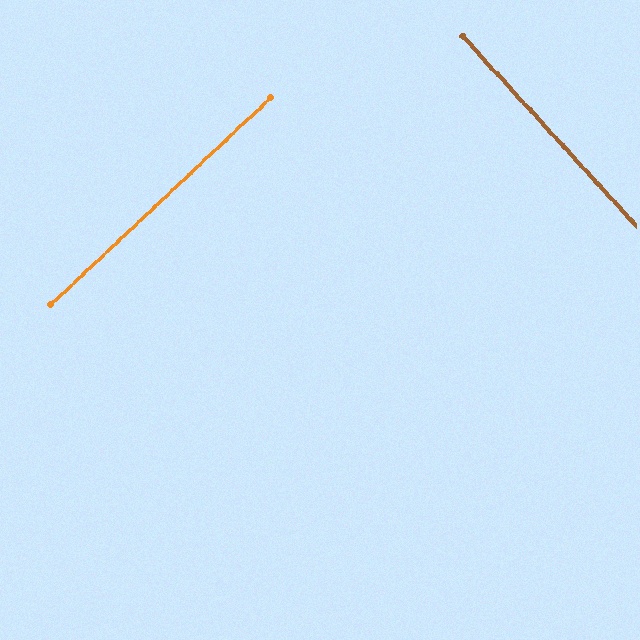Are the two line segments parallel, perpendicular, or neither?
Perpendicular — they meet at approximately 89°.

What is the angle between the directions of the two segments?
Approximately 89 degrees.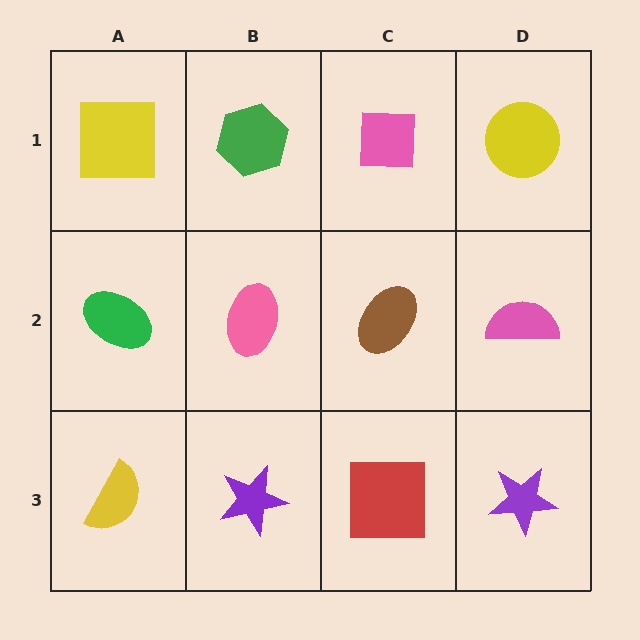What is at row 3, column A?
A yellow semicircle.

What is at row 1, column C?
A pink square.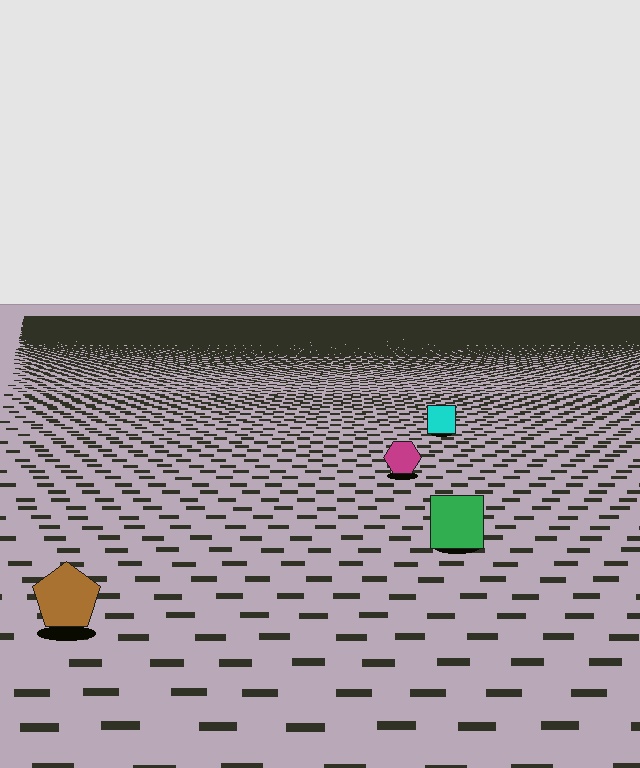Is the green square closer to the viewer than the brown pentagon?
No. The brown pentagon is closer — you can tell from the texture gradient: the ground texture is coarser near it.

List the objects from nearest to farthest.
From nearest to farthest: the brown pentagon, the green square, the magenta hexagon, the cyan square.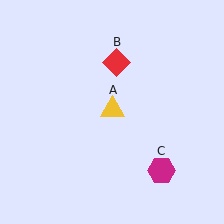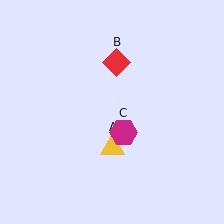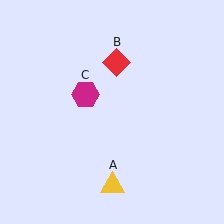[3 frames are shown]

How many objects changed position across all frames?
2 objects changed position: yellow triangle (object A), magenta hexagon (object C).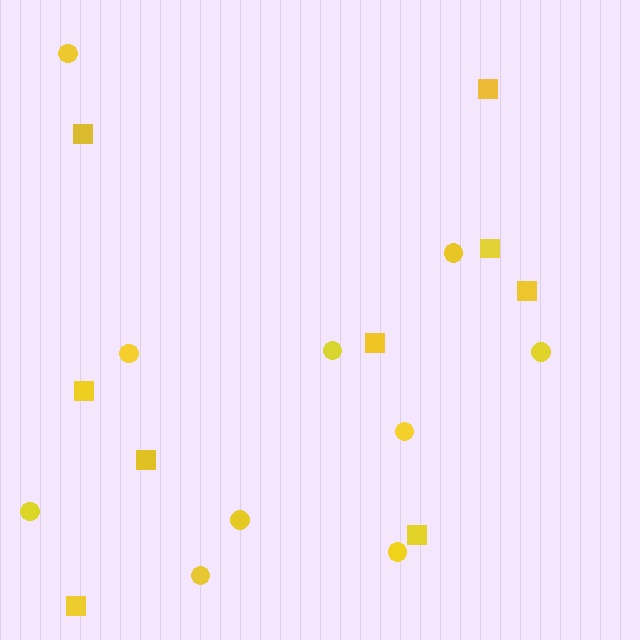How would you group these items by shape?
There are 2 groups: one group of circles (10) and one group of squares (9).